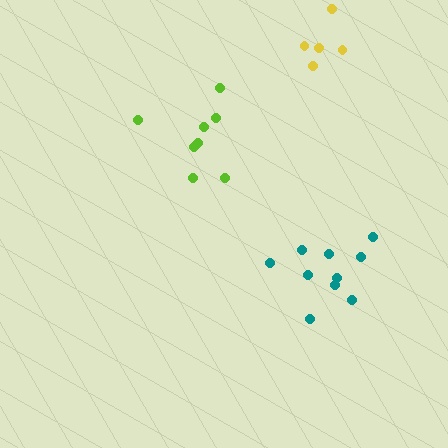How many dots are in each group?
Group 1: 8 dots, Group 2: 10 dots, Group 3: 5 dots (23 total).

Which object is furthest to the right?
The teal cluster is rightmost.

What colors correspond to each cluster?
The clusters are colored: lime, teal, yellow.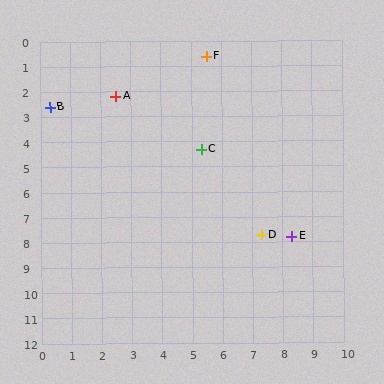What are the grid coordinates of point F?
Point F is at approximately (5.5, 0.6).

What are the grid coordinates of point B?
Point B is at approximately (0.3, 2.6).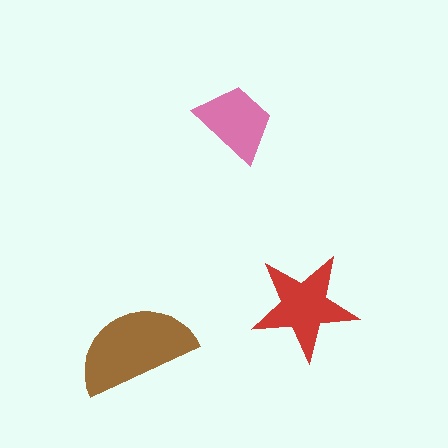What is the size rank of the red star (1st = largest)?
2nd.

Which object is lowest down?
The brown semicircle is bottommost.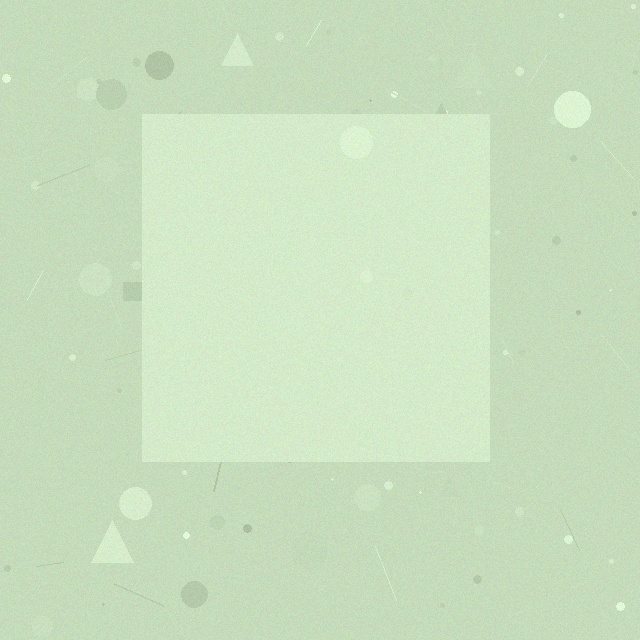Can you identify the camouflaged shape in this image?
The camouflaged shape is a square.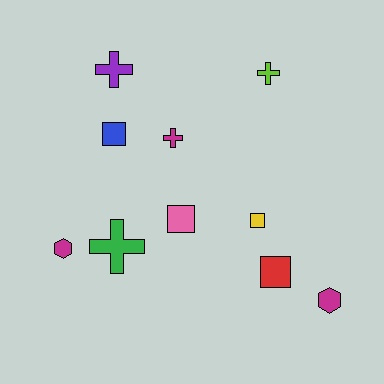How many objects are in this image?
There are 10 objects.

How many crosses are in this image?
There are 4 crosses.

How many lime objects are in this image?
There is 1 lime object.